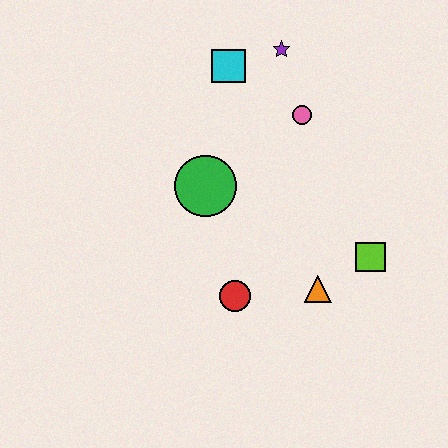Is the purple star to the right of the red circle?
Yes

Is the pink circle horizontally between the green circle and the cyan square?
No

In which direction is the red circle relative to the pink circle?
The red circle is below the pink circle.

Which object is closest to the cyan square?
The purple star is closest to the cyan square.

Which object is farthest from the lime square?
The cyan square is farthest from the lime square.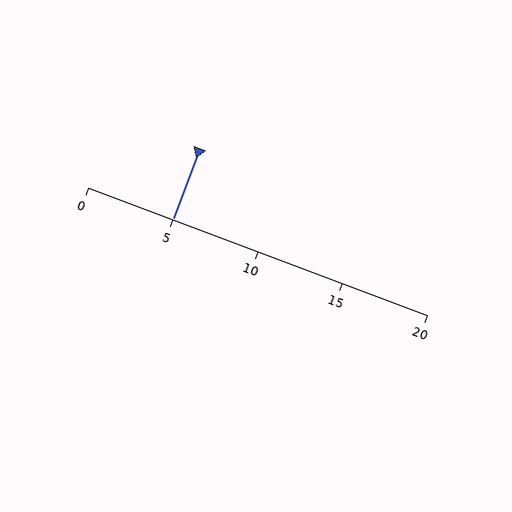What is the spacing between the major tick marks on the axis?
The major ticks are spaced 5 apart.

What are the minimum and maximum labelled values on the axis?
The axis runs from 0 to 20.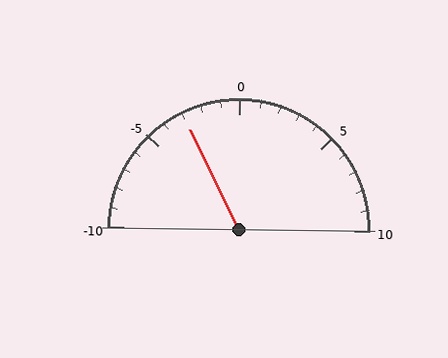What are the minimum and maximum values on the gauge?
The gauge ranges from -10 to 10.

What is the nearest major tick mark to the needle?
The nearest major tick mark is -5.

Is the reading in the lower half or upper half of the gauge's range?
The reading is in the lower half of the range (-10 to 10).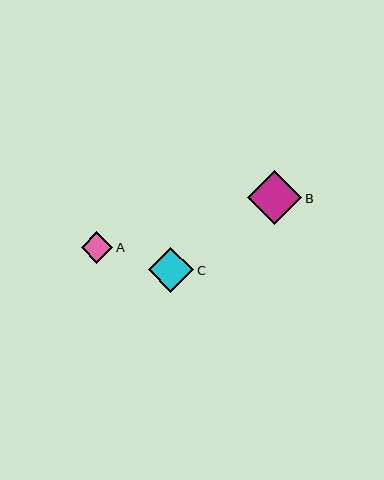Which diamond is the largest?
Diamond B is the largest with a size of approximately 54 pixels.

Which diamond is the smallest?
Diamond A is the smallest with a size of approximately 32 pixels.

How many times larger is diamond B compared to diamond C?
Diamond B is approximately 1.2 times the size of diamond C.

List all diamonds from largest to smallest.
From largest to smallest: B, C, A.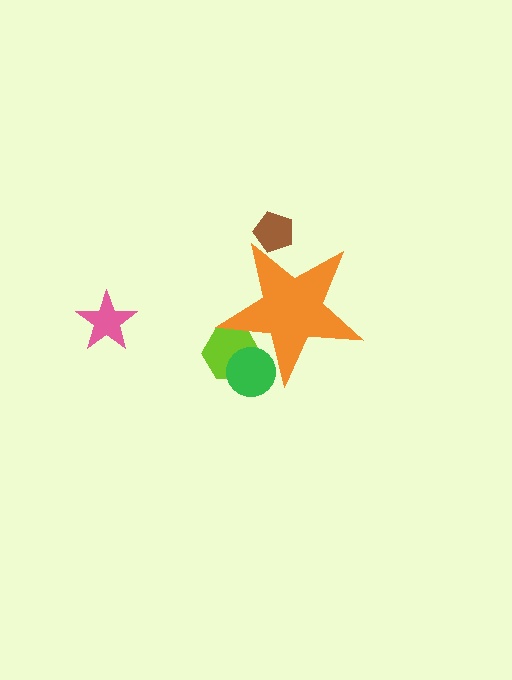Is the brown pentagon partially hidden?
Yes, the brown pentagon is partially hidden behind the orange star.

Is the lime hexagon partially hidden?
Yes, the lime hexagon is partially hidden behind the orange star.